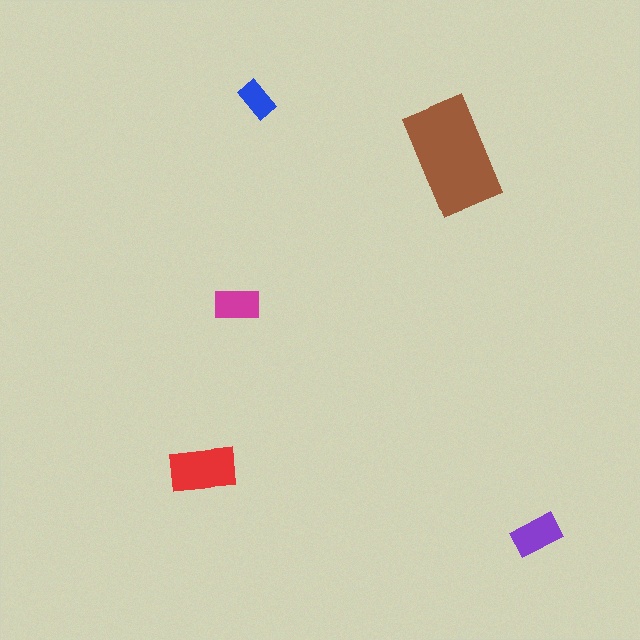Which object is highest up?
The blue rectangle is topmost.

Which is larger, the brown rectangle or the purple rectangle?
The brown one.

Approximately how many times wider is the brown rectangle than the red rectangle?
About 1.5 times wider.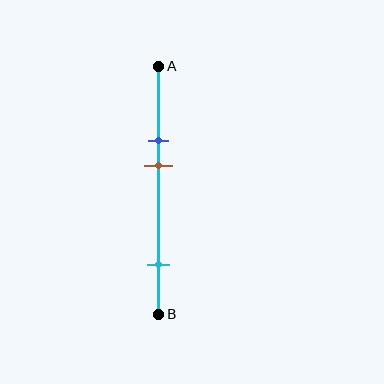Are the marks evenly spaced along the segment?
No, the marks are not evenly spaced.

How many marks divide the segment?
There are 3 marks dividing the segment.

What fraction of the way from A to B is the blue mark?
The blue mark is approximately 30% (0.3) of the way from A to B.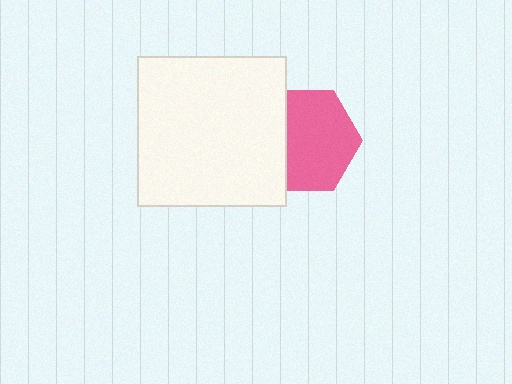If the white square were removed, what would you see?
You would see the complete pink hexagon.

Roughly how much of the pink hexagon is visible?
Most of it is visible (roughly 69%).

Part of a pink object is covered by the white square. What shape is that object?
It is a hexagon.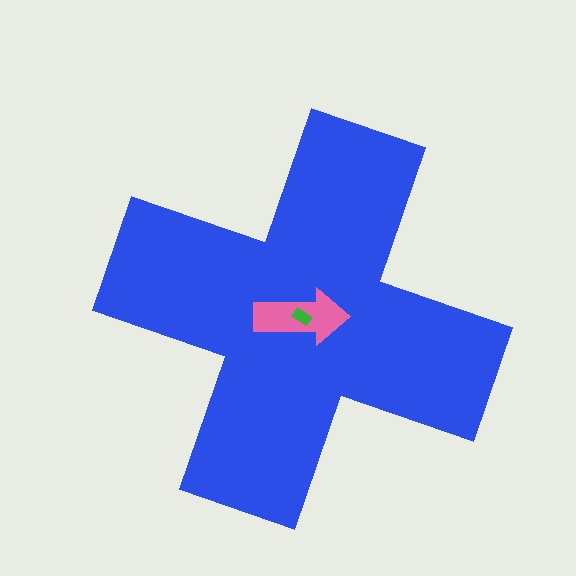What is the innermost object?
The green rectangle.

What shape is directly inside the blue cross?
The pink arrow.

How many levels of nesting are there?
3.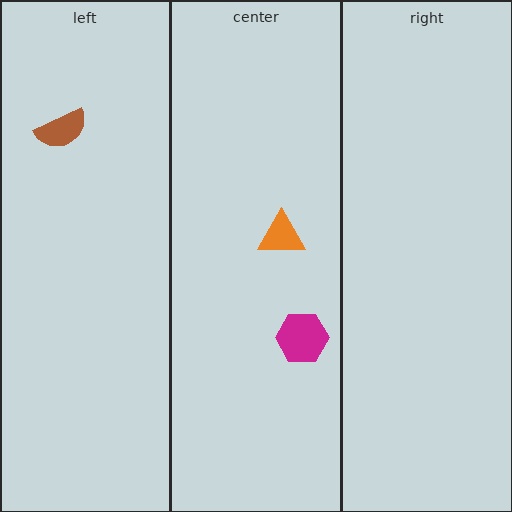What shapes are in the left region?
The brown semicircle.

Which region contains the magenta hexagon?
The center region.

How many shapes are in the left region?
1.